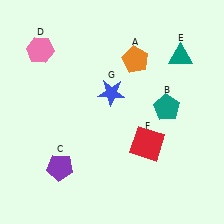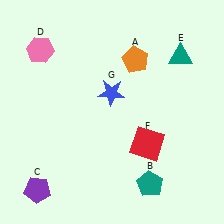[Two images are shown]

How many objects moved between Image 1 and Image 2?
2 objects moved between the two images.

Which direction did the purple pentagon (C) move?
The purple pentagon (C) moved down.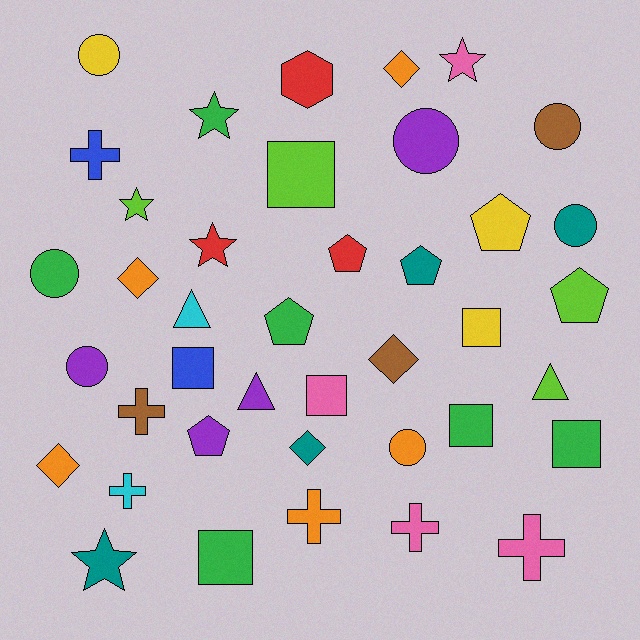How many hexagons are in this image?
There is 1 hexagon.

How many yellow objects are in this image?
There are 3 yellow objects.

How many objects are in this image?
There are 40 objects.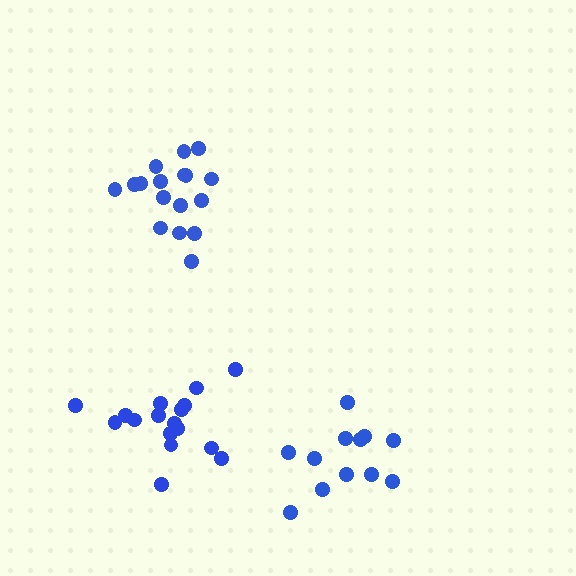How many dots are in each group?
Group 1: 17 dots, Group 2: 12 dots, Group 3: 17 dots (46 total).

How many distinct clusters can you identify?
There are 3 distinct clusters.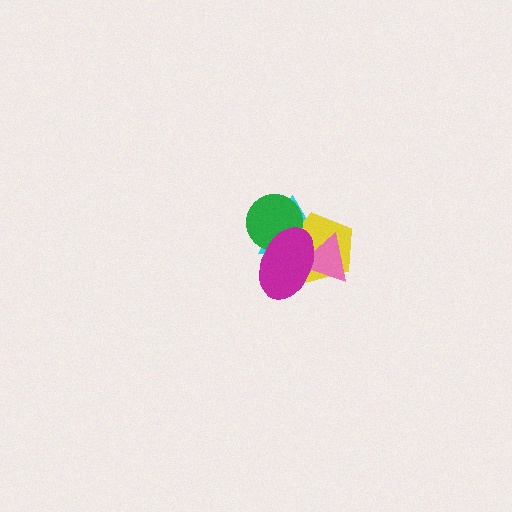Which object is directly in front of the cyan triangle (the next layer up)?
The yellow pentagon is directly in front of the cyan triangle.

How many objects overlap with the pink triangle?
3 objects overlap with the pink triangle.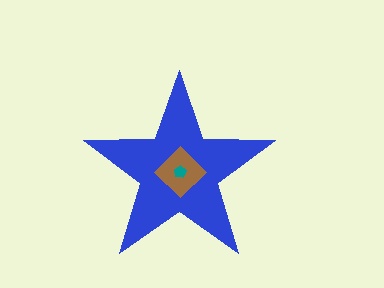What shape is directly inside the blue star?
The brown diamond.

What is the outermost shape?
The blue star.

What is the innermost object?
The teal pentagon.